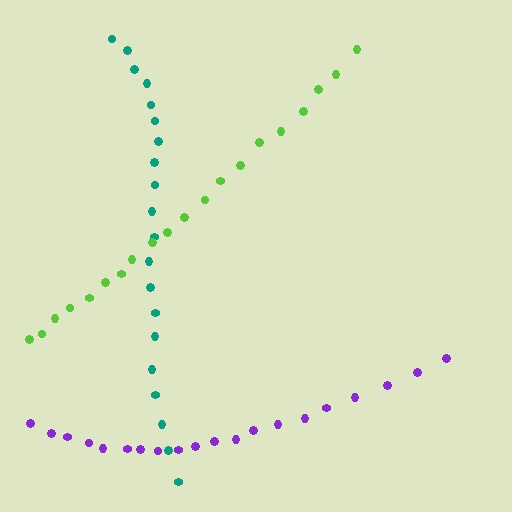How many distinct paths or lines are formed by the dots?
There are 3 distinct paths.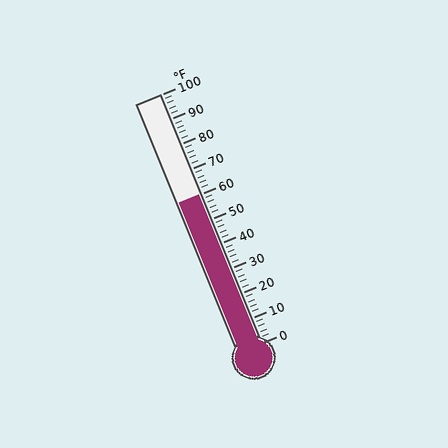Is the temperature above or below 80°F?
The temperature is below 80°F.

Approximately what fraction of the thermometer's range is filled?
The thermometer is filled to approximately 60% of its range.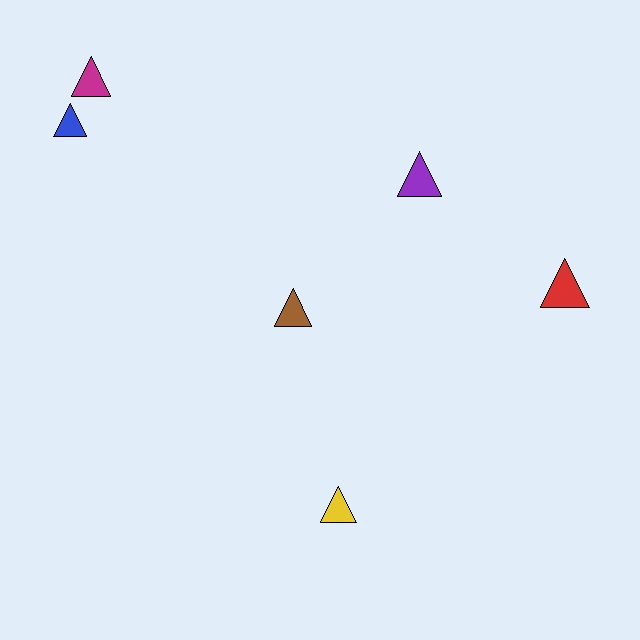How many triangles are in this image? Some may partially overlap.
There are 6 triangles.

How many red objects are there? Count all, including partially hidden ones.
There is 1 red object.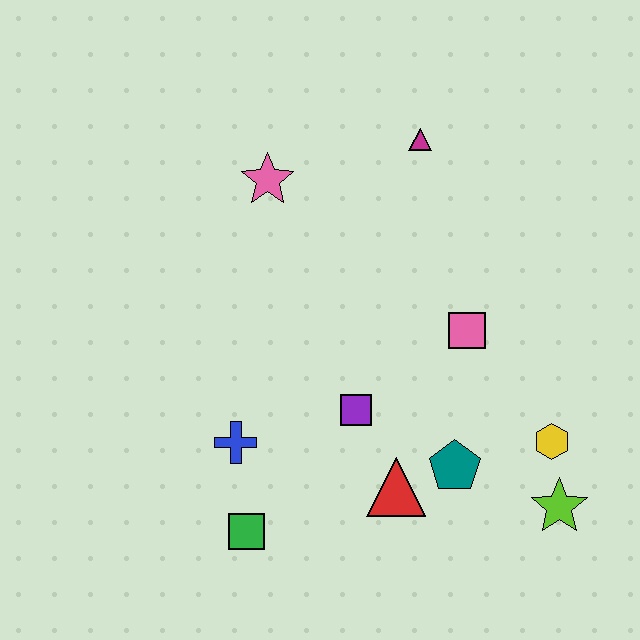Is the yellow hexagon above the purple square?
No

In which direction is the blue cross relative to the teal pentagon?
The blue cross is to the left of the teal pentagon.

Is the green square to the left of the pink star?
Yes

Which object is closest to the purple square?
The red triangle is closest to the purple square.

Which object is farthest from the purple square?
The magenta triangle is farthest from the purple square.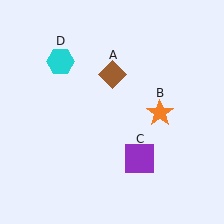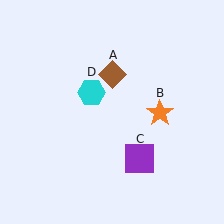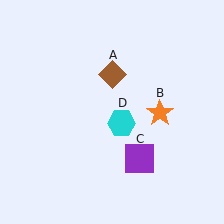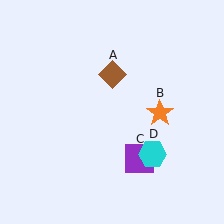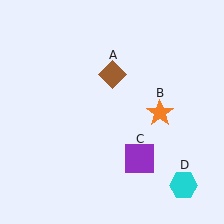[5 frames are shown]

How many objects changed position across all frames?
1 object changed position: cyan hexagon (object D).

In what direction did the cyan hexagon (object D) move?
The cyan hexagon (object D) moved down and to the right.